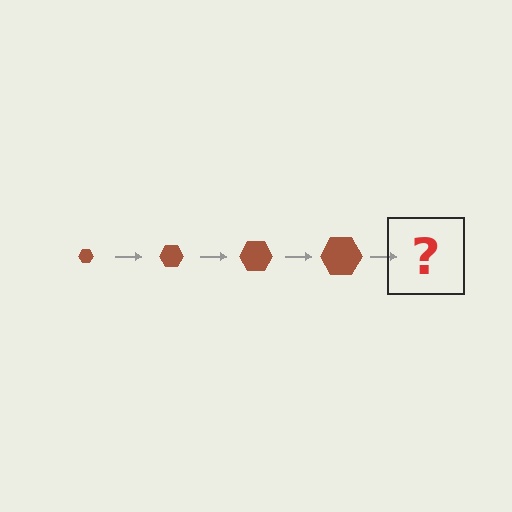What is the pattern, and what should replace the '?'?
The pattern is that the hexagon gets progressively larger each step. The '?' should be a brown hexagon, larger than the previous one.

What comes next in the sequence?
The next element should be a brown hexagon, larger than the previous one.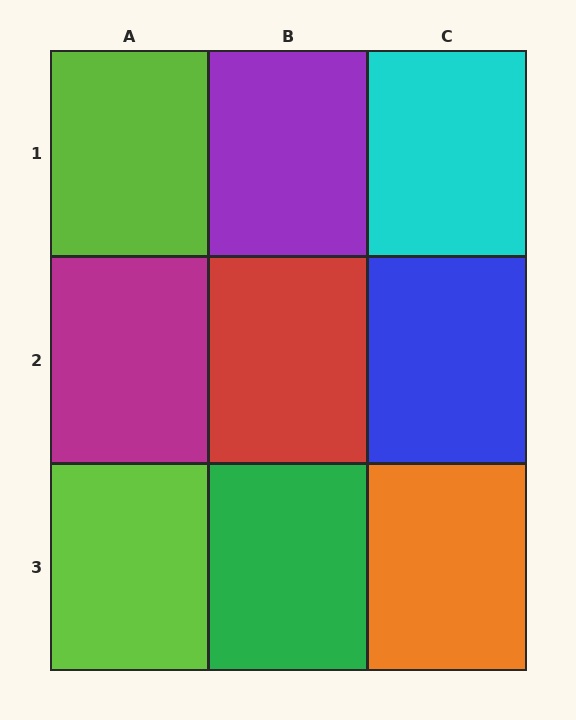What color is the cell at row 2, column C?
Blue.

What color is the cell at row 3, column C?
Orange.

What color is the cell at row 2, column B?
Red.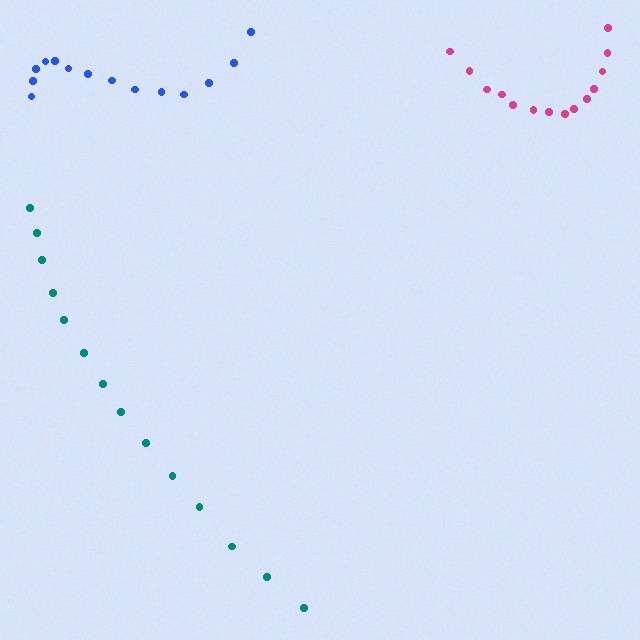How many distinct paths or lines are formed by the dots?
There are 3 distinct paths.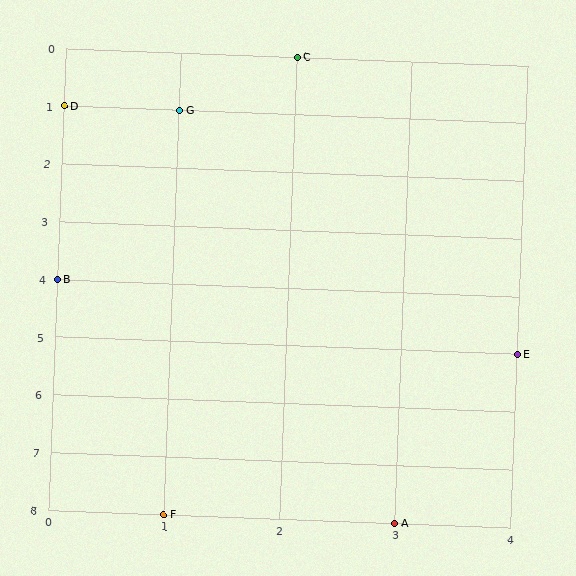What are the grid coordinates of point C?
Point C is at grid coordinates (2, 0).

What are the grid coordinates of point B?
Point B is at grid coordinates (0, 4).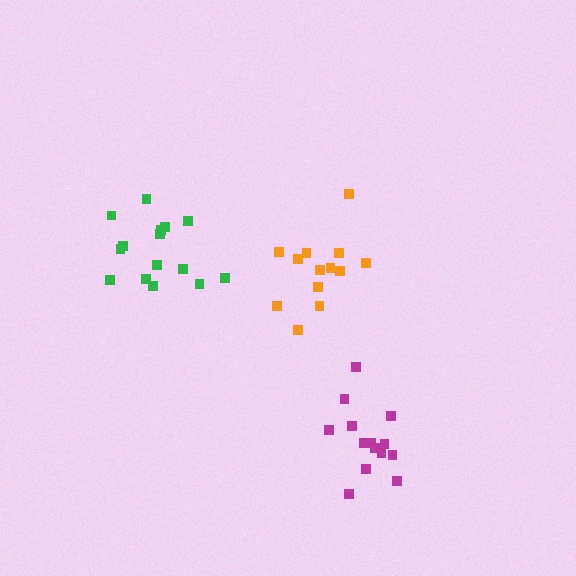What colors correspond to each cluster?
The clusters are colored: magenta, green, orange.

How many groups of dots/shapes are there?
There are 3 groups.